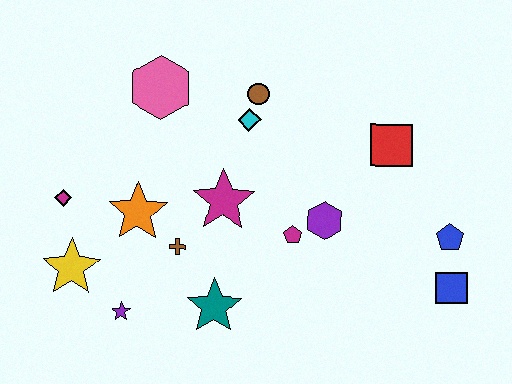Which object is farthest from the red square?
The yellow star is farthest from the red square.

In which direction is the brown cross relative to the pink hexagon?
The brown cross is below the pink hexagon.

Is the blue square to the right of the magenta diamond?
Yes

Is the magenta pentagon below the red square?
Yes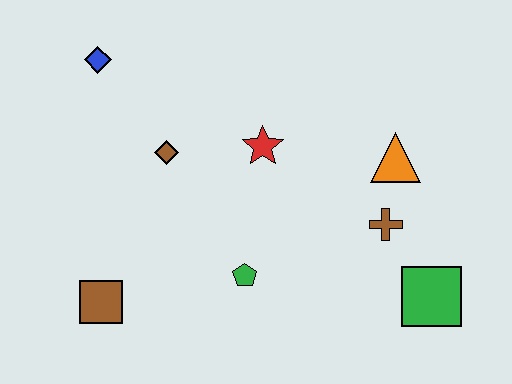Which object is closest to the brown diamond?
The red star is closest to the brown diamond.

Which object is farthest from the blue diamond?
The green square is farthest from the blue diamond.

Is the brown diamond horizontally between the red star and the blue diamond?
Yes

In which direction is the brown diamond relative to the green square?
The brown diamond is to the left of the green square.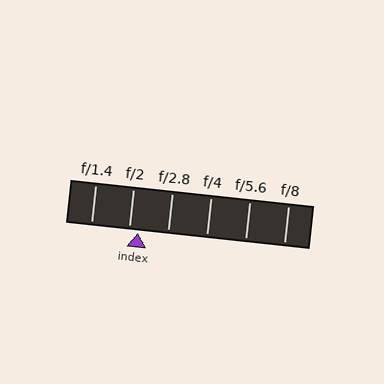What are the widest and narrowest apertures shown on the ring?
The widest aperture shown is f/1.4 and the narrowest is f/8.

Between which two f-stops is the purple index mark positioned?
The index mark is between f/2 and f/2.8.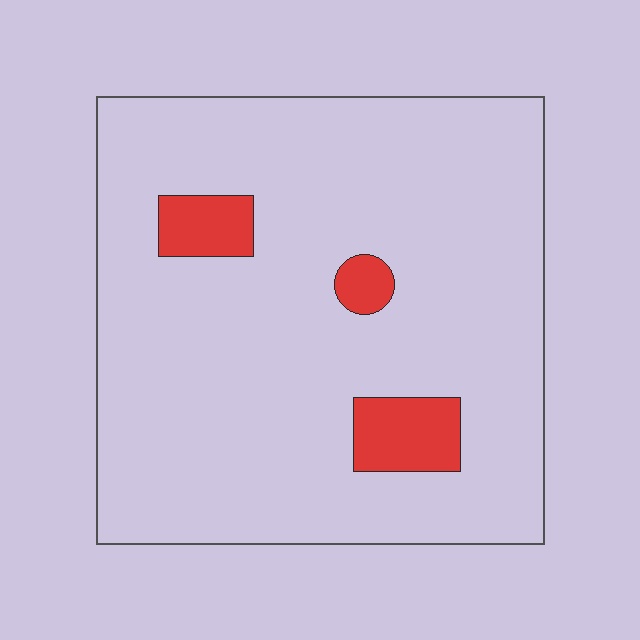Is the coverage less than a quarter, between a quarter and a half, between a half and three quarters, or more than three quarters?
Less than a quarter.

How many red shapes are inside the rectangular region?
3.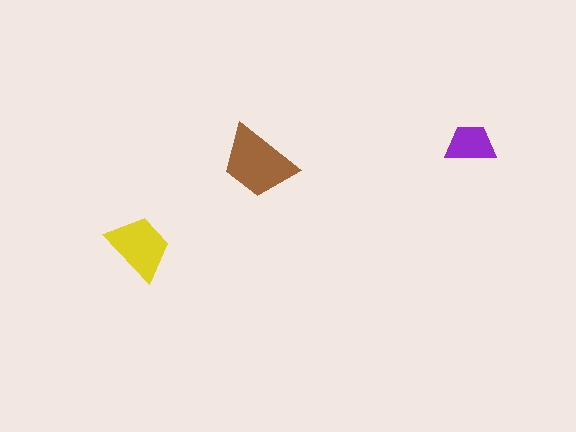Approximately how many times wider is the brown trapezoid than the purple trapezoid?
About 1.5 times wider.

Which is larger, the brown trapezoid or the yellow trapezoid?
The brown one.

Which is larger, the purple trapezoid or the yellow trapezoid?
The yellow one.